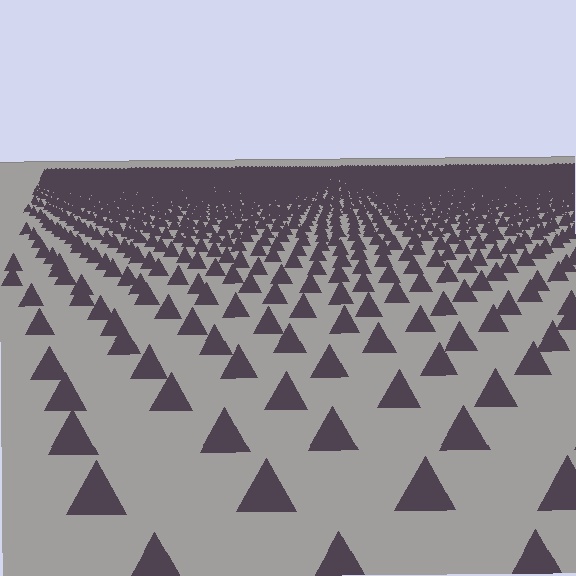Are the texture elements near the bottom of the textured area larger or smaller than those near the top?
Larger. Near the bottom, elements are closer to the viewer and appear at a bigger on-screen size.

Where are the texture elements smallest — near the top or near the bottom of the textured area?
Near the top.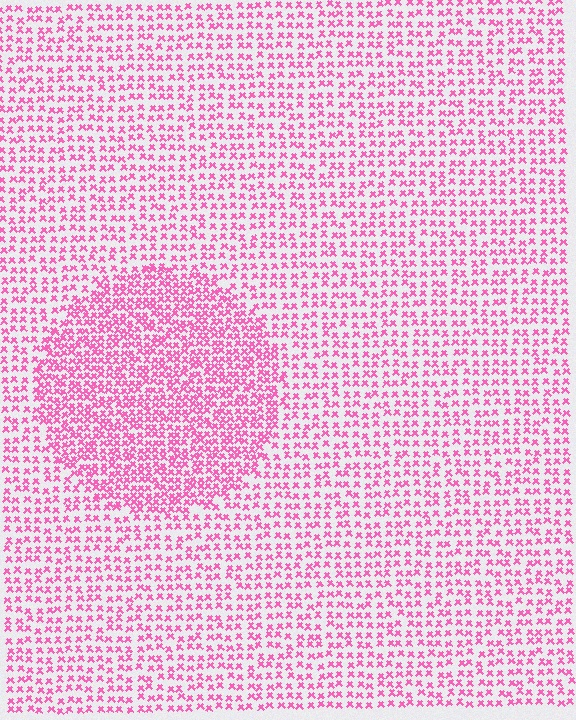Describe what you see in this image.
The image contains small pink elements arranged at two different densities. A circle-shaped region is visible where the elements are more densely packed than the surrounding area.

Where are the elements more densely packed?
The elements are more densely packed inside the circle boundary.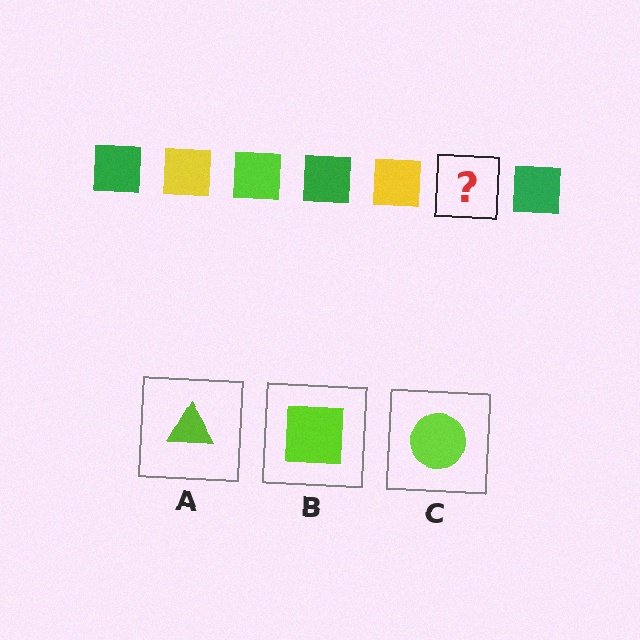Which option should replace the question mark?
Option B.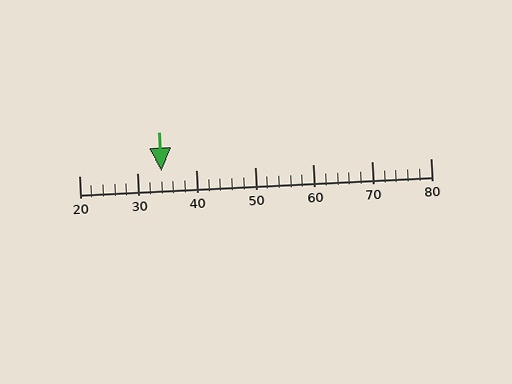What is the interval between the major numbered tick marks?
The major tick marks are spaced 10 units apart.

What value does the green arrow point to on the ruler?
The green arrow points to approximately 34.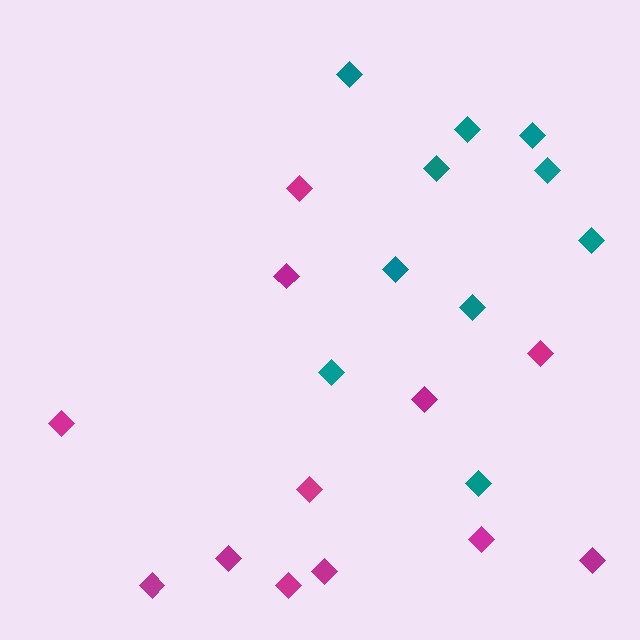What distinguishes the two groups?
There are 2 groups: one group of magenta diamonds (12) and one group of teal diamonds (10).